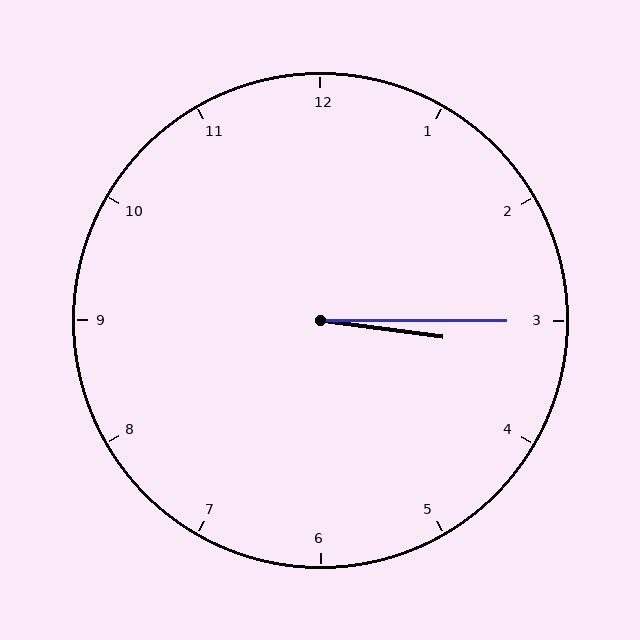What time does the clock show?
3:15.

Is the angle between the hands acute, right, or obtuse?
It is acute.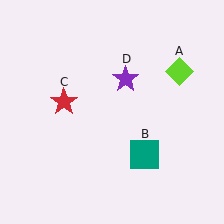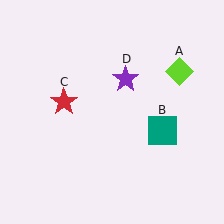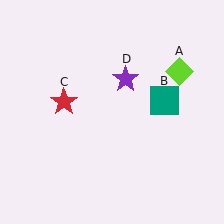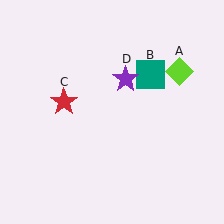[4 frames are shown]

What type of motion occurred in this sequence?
The teal square (object B) rotated counterclockwise around the center of the scene.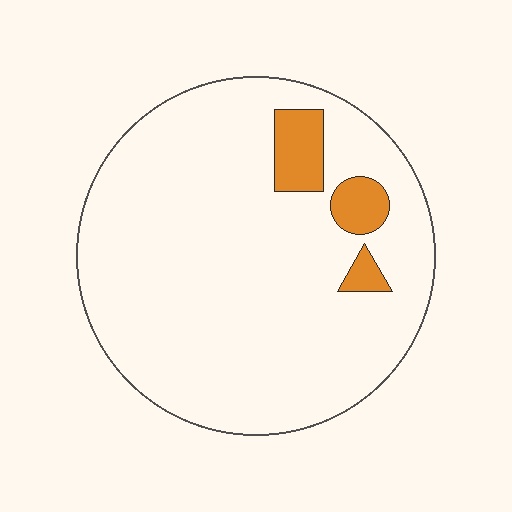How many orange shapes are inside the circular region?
3.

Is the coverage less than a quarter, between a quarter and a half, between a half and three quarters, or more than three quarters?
Less than a quarter.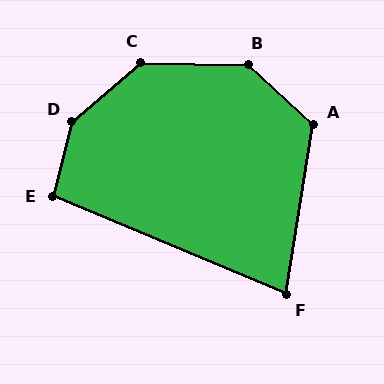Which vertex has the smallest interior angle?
F, at approximately 76 degrees.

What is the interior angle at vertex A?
Approximately 123 degrees (obtuse).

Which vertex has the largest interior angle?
D, at approximately 145 degrees.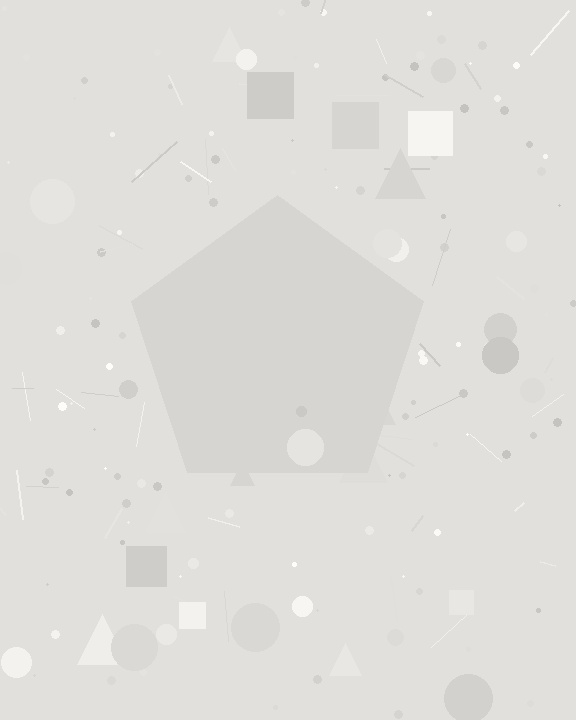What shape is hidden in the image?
A pentagon is hidden in the image.